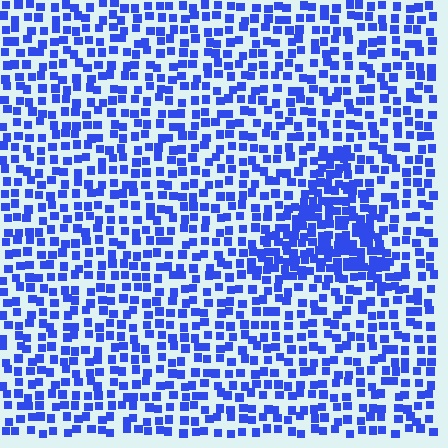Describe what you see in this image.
The image contains small blue elements arranged at two different densities. A triangle-shaped region is visible where the elements are more densely packed than the surrounding area.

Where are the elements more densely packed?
The elements are more densely packed inside the triangle boundary.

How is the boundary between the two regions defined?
The boundary is defined by a change in element density (approximately 1.9x ratio). All elements are the same color, size, and shape.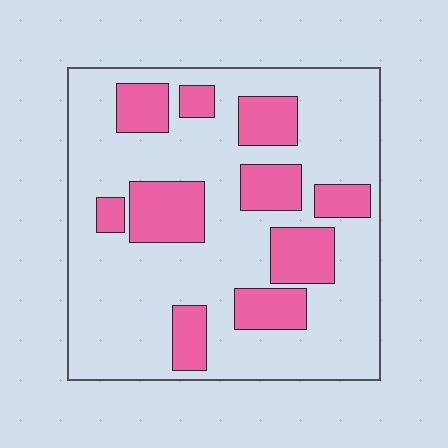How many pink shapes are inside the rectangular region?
10.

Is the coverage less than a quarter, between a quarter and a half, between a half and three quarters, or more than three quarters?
Between a quarter and a half.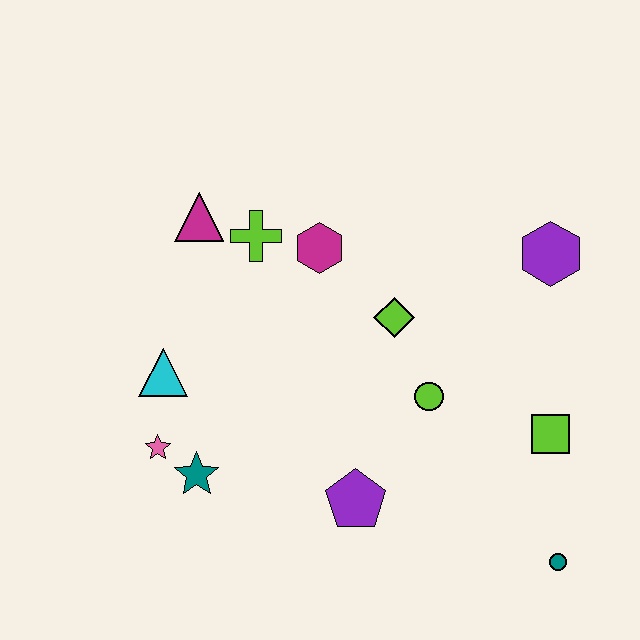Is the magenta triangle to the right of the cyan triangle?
Yes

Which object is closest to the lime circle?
The lime diamond is closest to the lime circle.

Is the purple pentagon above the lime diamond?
No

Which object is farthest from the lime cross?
The teal circle is farthest from the lime cross.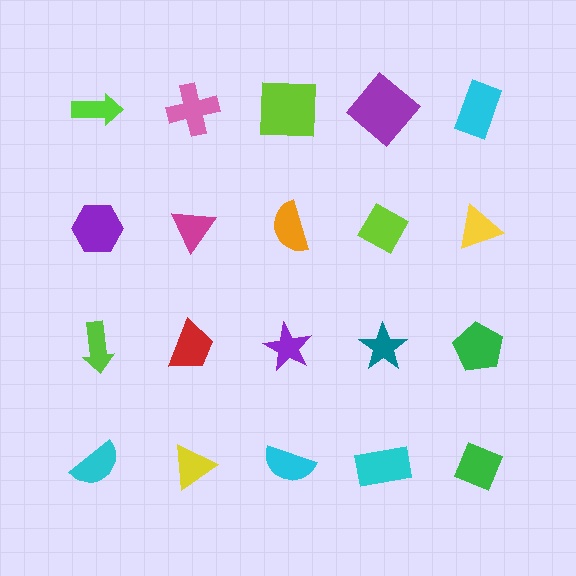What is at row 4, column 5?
A green diamond.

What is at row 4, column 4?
A cyan rectangle.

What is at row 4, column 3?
A cyan semicircle.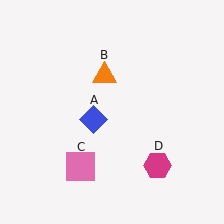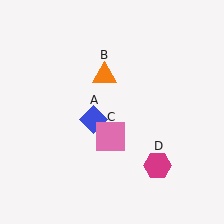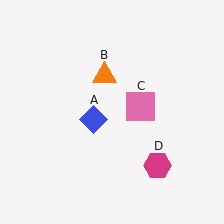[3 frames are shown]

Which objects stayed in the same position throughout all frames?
Blue diamond (object A) and orange triangle (object B) and magenta hexagon (object D) remained stationary.